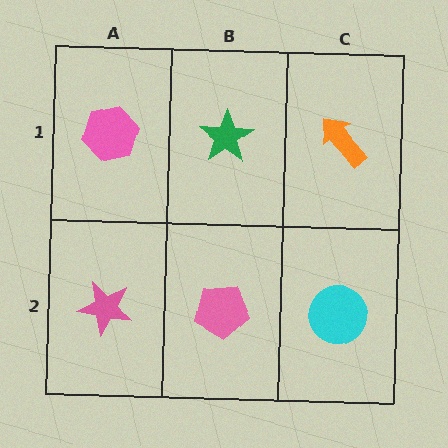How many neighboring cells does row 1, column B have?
3.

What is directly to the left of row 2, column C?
A pink pentagon.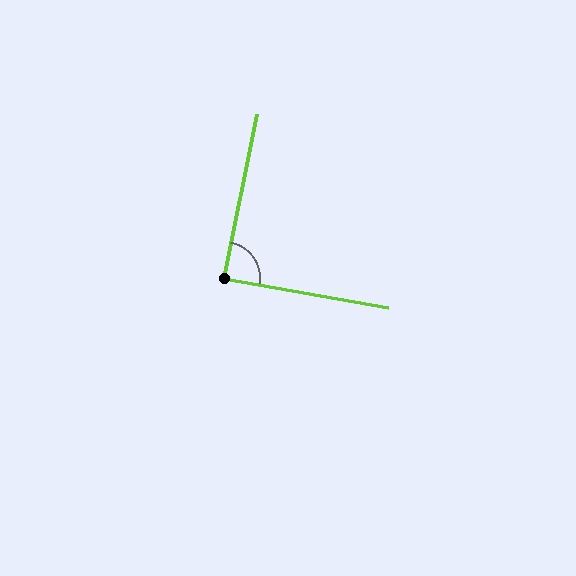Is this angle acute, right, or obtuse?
It is approximately a right angle.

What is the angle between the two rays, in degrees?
Approximately 88 degrees.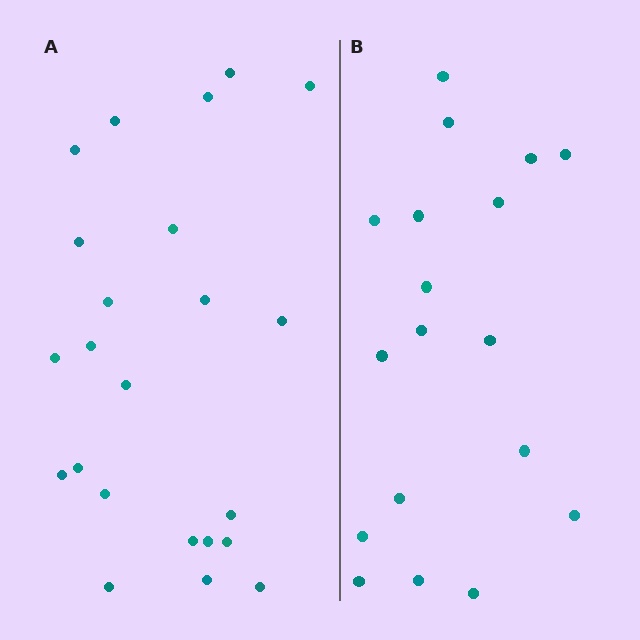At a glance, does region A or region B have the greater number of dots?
Region A (the left region) has more dots.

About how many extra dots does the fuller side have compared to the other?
Region A has about 5 more dots than region B.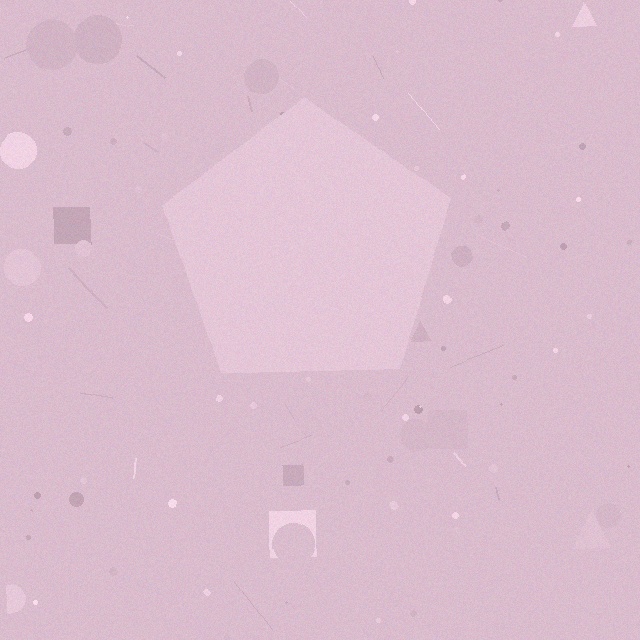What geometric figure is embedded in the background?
A pentagon is embedded in the background.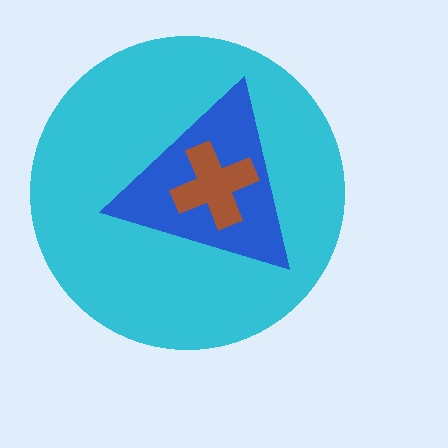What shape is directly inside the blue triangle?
The brown cross.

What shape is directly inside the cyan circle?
The blue triangle.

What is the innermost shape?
The brown cross.